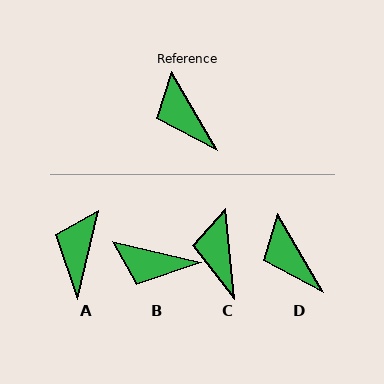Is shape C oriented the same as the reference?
No, it is off by about 25 degrees.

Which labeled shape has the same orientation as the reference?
D.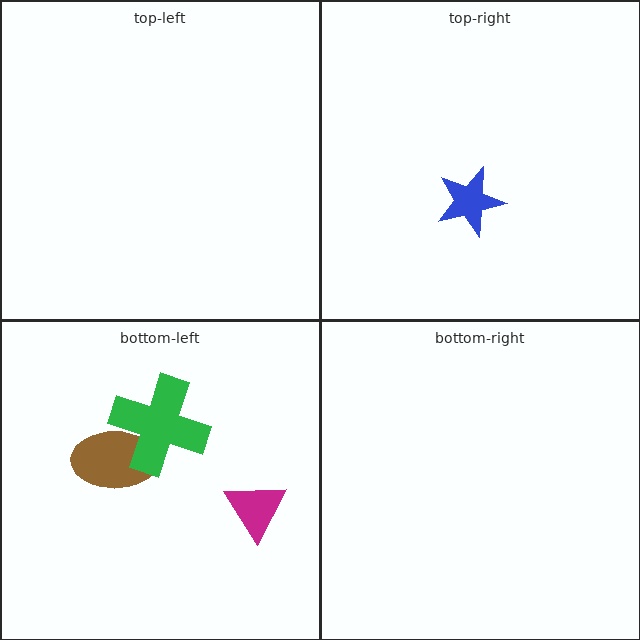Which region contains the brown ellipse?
The bottom-left region.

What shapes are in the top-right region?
The blue star.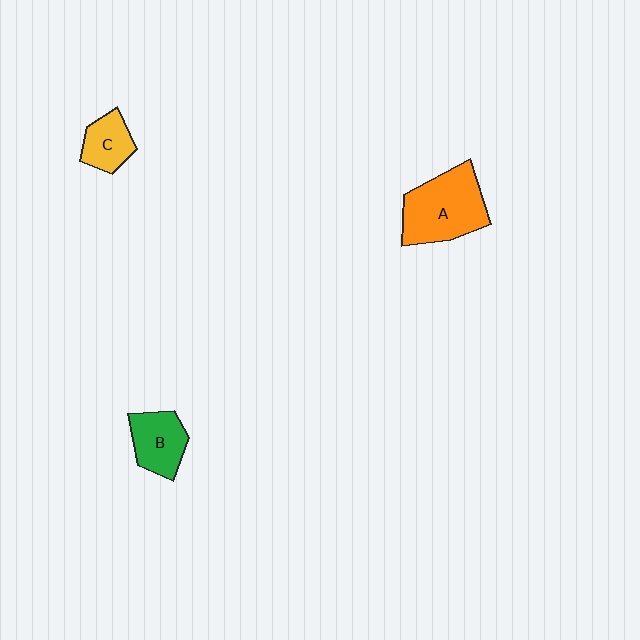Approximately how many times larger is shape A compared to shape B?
Approximately 1.7 times.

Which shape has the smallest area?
Shape C (yellow).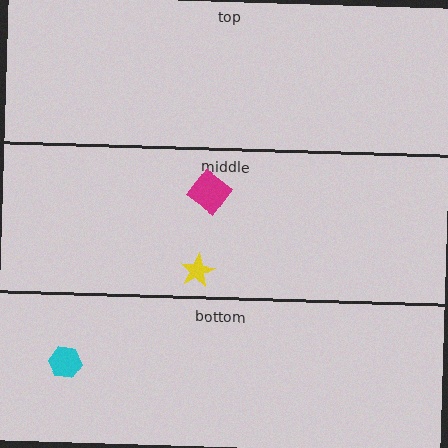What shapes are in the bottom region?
The cyan hexagon.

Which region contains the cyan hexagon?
The bottom region.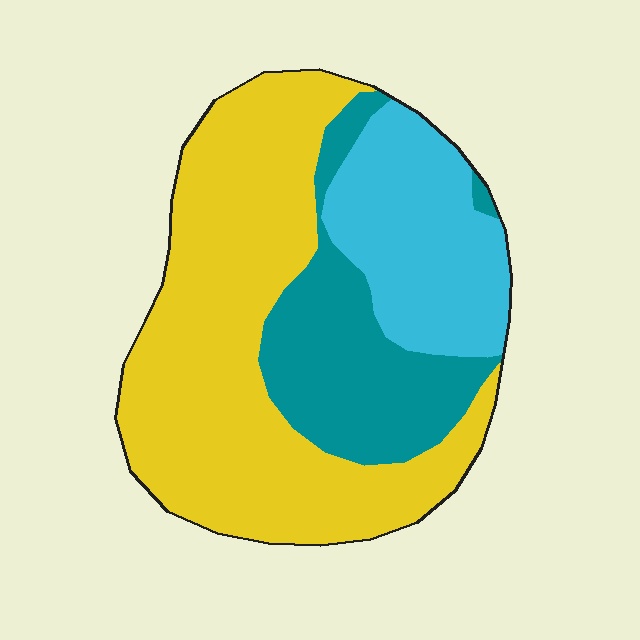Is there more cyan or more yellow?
Yellow.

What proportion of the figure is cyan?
Cyan takes up about one fifth (1/5) of the figure.